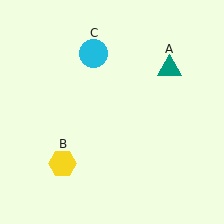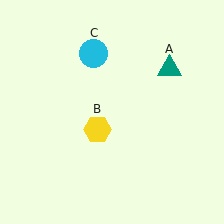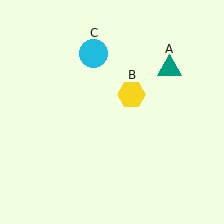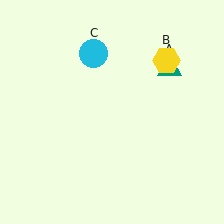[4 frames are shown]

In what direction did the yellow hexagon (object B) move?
The yellow hexagon (object B) moved up and to the right.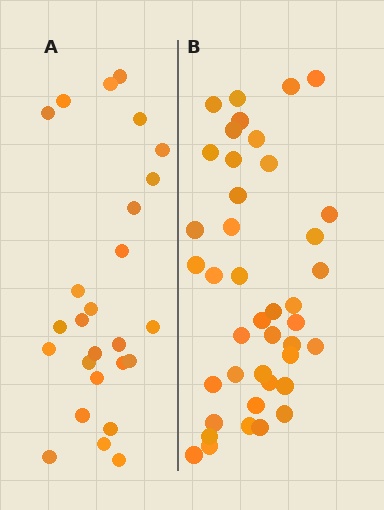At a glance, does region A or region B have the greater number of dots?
Region B (the right region) has more dots.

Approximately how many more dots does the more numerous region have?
Region B has approximately 15 more dots than region A.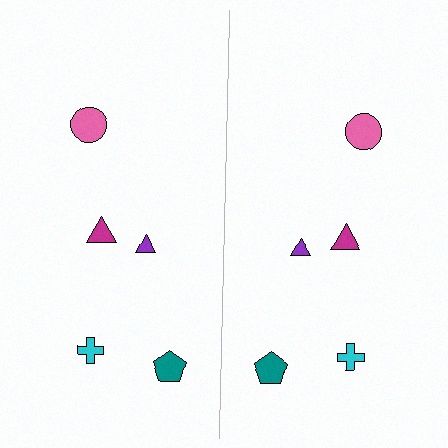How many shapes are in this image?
There are 10 shapes in this image.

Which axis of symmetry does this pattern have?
The pattern has a vertical axis of symmetry running through the center of the image.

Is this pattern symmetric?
Yes, this pattern has bilateral (reflection) symmetry.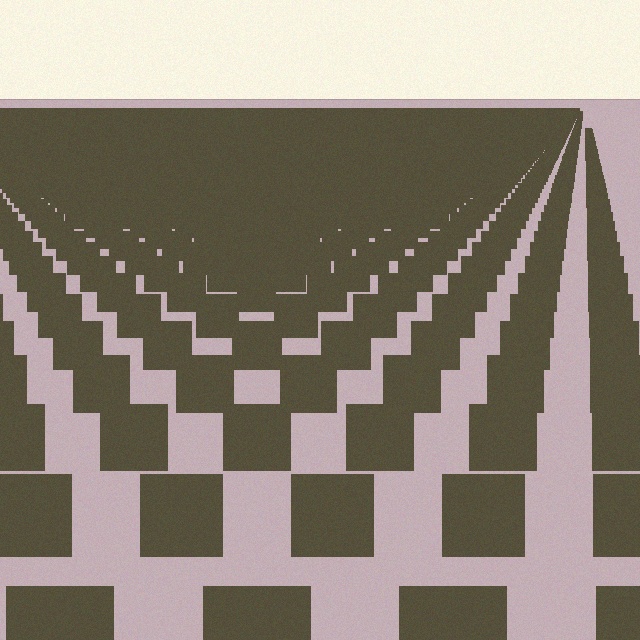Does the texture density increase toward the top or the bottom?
Density increases toward the top.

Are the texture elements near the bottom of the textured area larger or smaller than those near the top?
Larger. Near the bottom, elements are closer to the viewer and appear at a bigger on-screen size.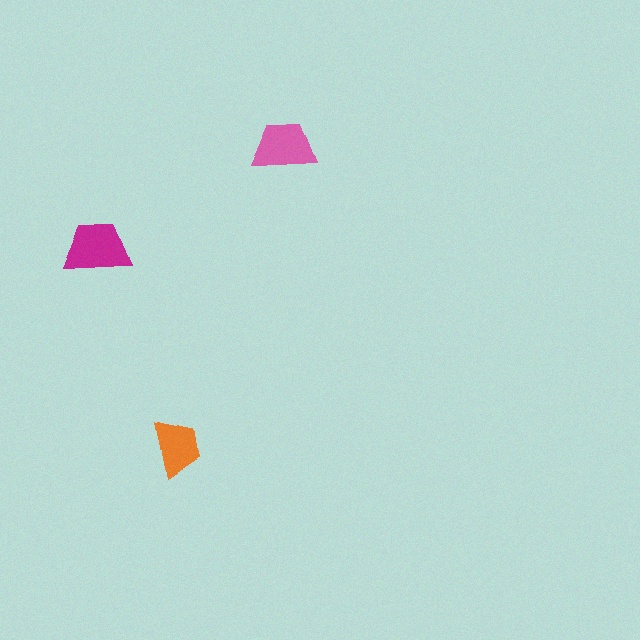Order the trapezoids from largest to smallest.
the magenta one, the pink one, the orange one.